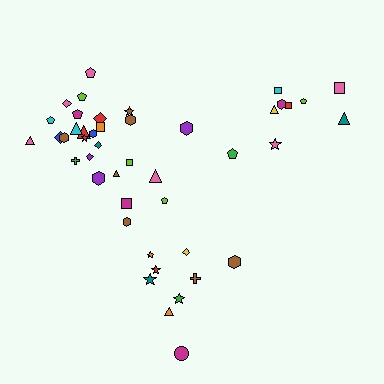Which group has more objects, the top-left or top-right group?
The top-left group.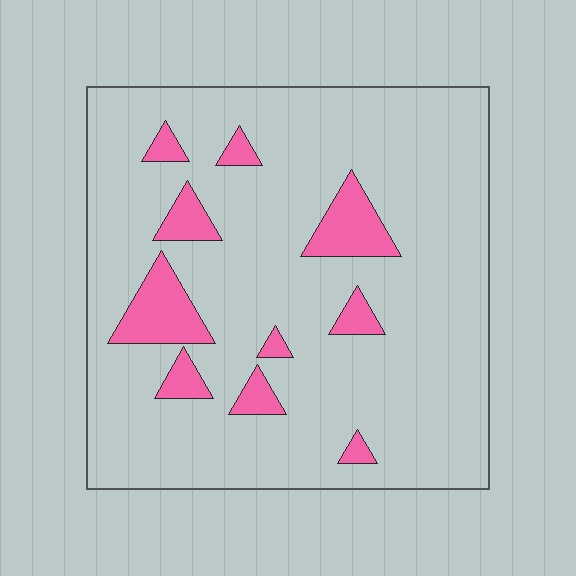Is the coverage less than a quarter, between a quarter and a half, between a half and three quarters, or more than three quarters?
Less than a quarter.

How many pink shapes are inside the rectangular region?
10.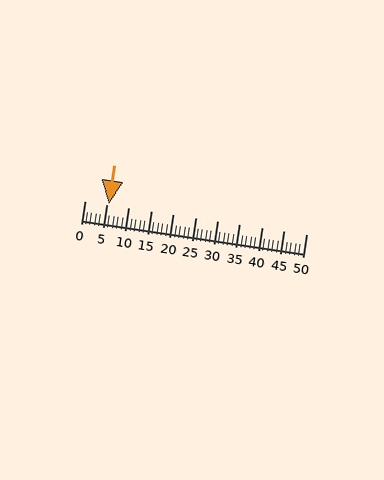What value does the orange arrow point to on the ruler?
The orange arrow points to approximately 6.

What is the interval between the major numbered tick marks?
The major tick marks are spaced 5 units apart.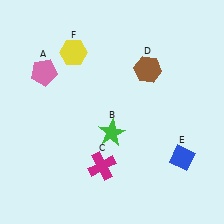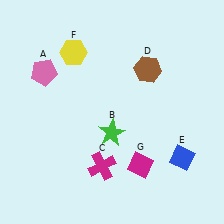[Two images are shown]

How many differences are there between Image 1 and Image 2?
There is 1 difference between the two images.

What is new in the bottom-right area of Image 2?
A magenta diamond (G) was added in the bottom-right area of Image 2.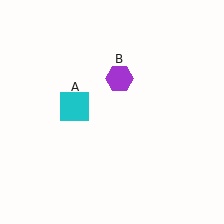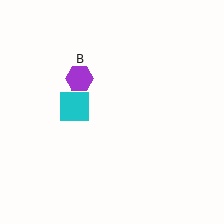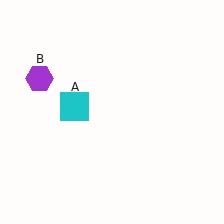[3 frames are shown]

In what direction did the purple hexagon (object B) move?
The purple hexagon (object B) moved left.